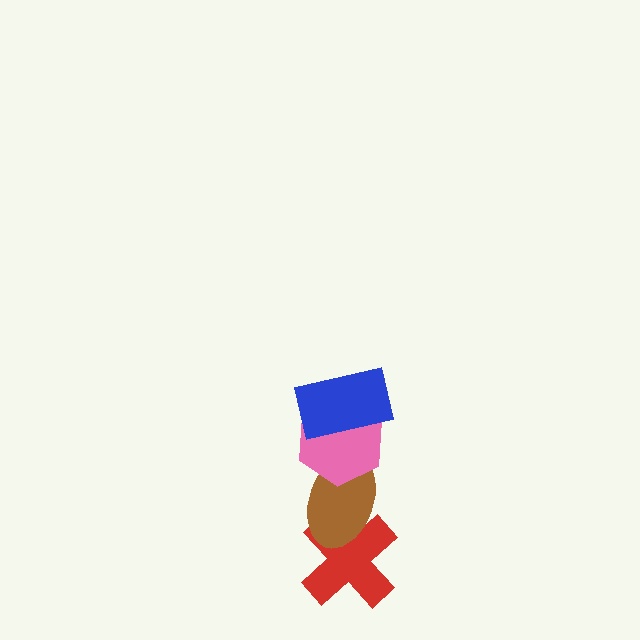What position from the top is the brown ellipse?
The brown ellipse is 3rd from the top.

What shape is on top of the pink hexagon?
The blue rectangle is on top of the pink hexagon.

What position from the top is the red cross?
The red cross is 4th from the top.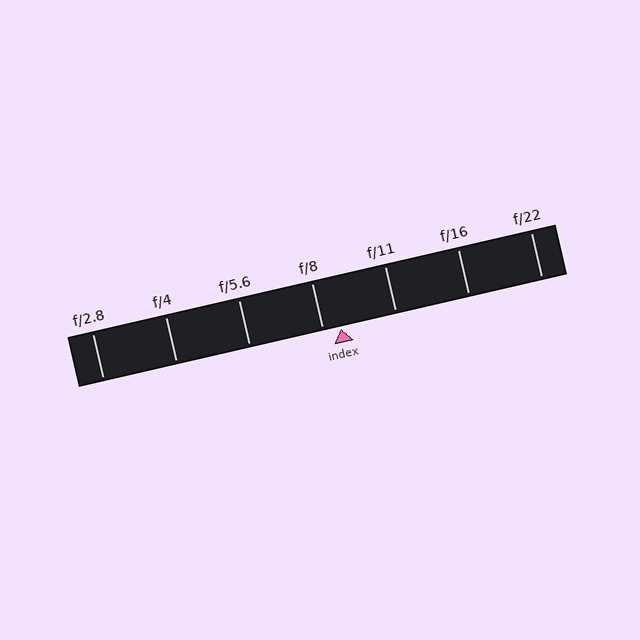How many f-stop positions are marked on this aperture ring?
There are 7 f-stop positions marked.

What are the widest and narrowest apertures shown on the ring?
The widest aperture shown is f/2.8 and the narrowest is f/22.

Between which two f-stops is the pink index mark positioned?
The index mark is between f/8 and f/11.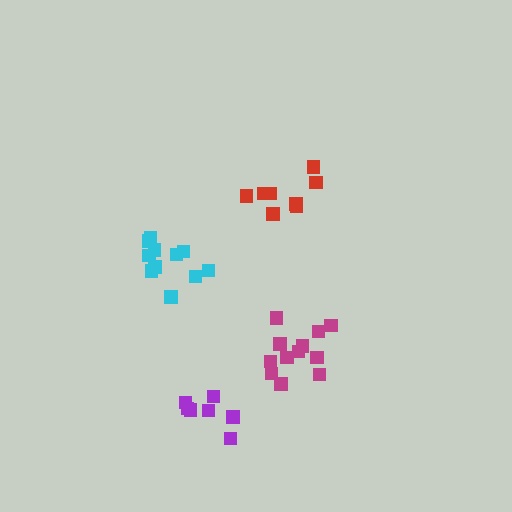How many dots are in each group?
Group 1: 8 dots, Group 2: 7 dots, Group 3: 11 dots, Group 4: 12 dots (38 total).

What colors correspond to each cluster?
The clusters are colored: red, purple, cyan, magenta.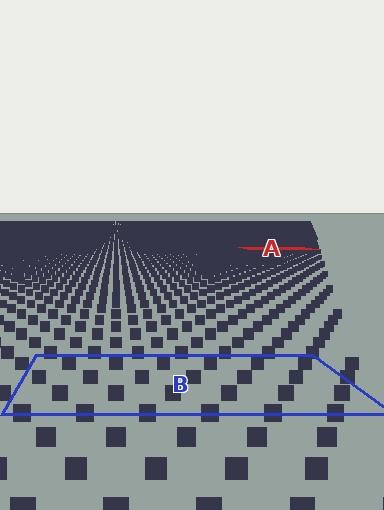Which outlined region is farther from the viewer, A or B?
Region A is farther from the viewer — the texture elements inside it appear smaller and more densely packed.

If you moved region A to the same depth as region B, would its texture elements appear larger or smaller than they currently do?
They would appear larger. At a closer depth, the same texture elements are projected at a bigger on-screen size.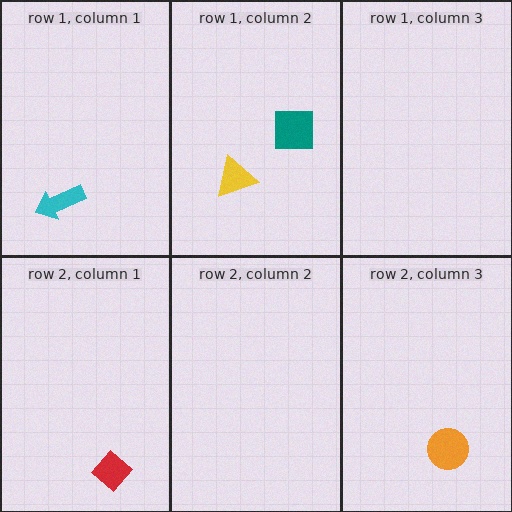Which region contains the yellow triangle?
The row 1, column 2 region.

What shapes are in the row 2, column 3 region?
The orange circle.